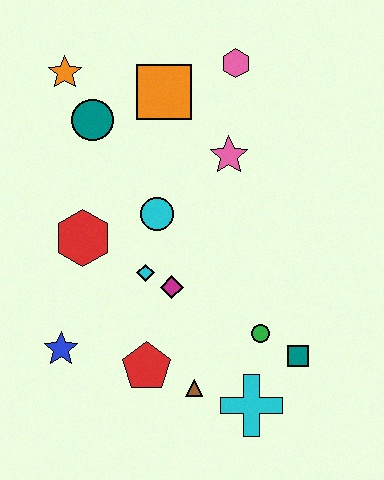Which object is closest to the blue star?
The red pentagon is closest to the blue star.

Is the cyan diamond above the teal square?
Yes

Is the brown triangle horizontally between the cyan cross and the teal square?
No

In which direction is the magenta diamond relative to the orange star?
The magenta diamond is below the orange star.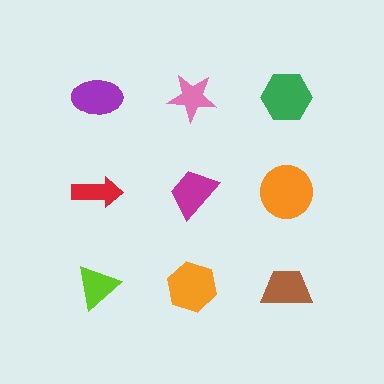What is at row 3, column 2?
An orange hexagon.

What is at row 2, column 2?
A magenta trapezoid.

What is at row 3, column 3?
A brown trapezoid.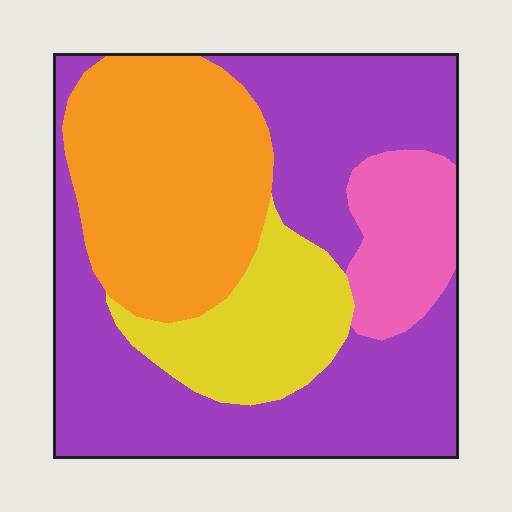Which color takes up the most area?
Purple, at roughly 50%.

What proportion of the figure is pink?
Pink takes up about one tenth (1/10) of the figure.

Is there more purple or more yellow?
Purple.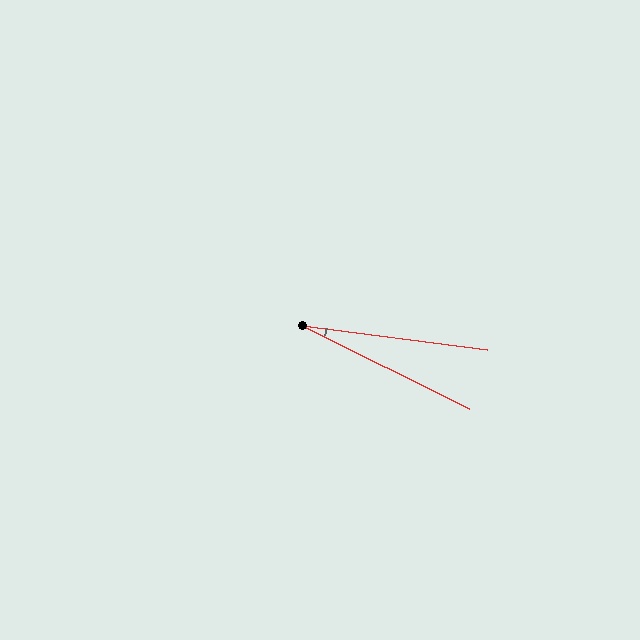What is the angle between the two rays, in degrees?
Approximately 19 degrees.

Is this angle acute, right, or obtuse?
It is acute.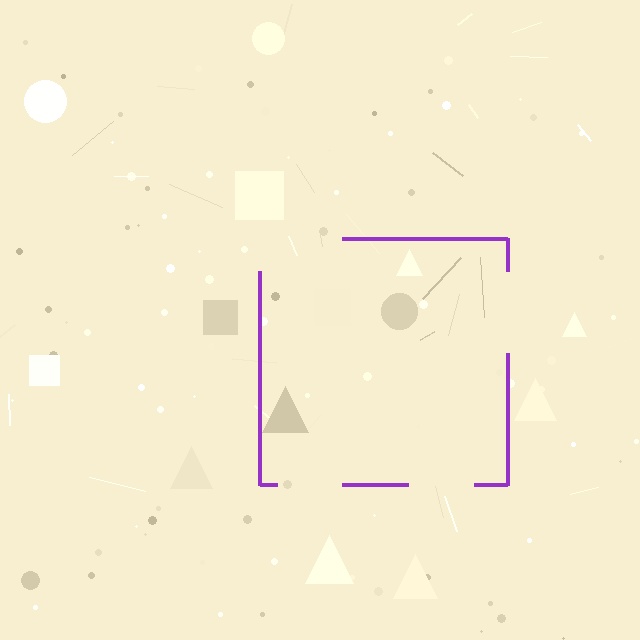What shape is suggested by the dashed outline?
The dashed outline suggests a square.